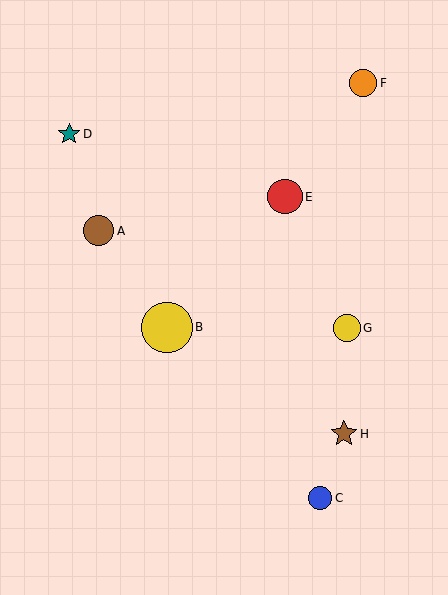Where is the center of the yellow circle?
The center of the yellow circle is at (167, 327).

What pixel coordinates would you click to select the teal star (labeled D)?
Click at (69, 134) to select the teal star D.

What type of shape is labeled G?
Shape G is a yellow circle.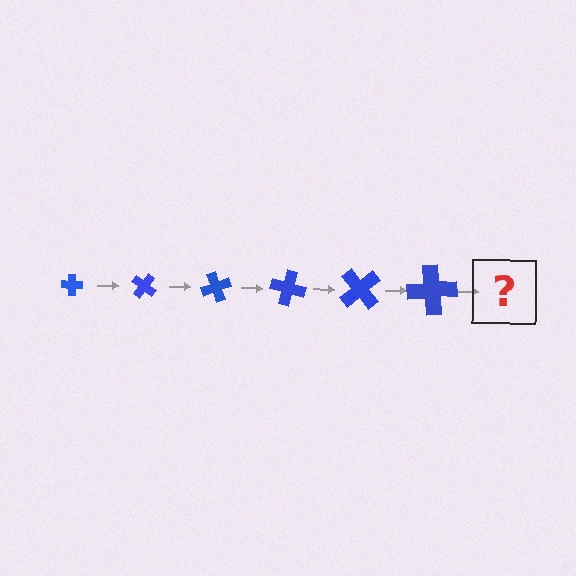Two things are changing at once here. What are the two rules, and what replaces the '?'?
The two rules are that the cross grows larger each step and it rotates 35 degrees each step. The '?' should be a cross, larger than the previous one and rotated 210 degrees from the start.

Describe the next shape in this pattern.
It should be a cross, larger than the previous one and rotated 210 degrees from the start.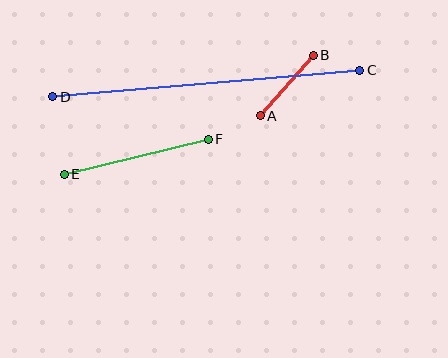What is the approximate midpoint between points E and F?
The midpoint is at approximately (136, 157) pixels.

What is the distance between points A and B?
The distance is approximately 81 pixels.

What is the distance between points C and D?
The distance is approximately 308 pixels.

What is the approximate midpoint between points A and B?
The midpoint is at approximately (287, 86) pixels.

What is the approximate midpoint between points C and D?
The midpoint is at approximately (206, 84) pixels.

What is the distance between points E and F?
The distance is approximately 148 pixels.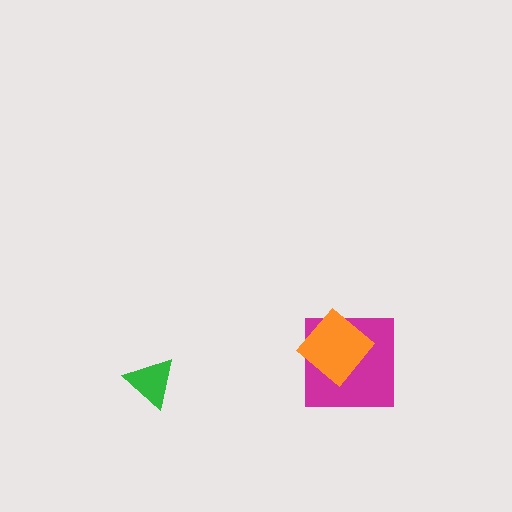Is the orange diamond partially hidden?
No, no other shape covers it.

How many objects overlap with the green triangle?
0 objects overlap with the green triangle.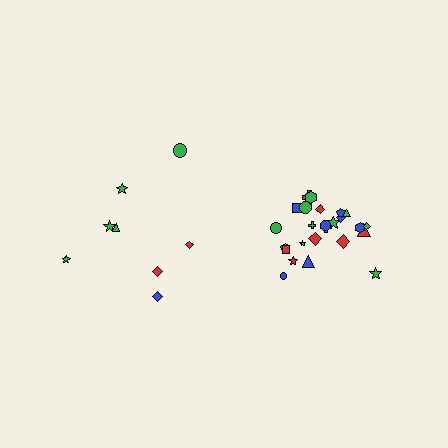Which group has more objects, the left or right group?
The right group.